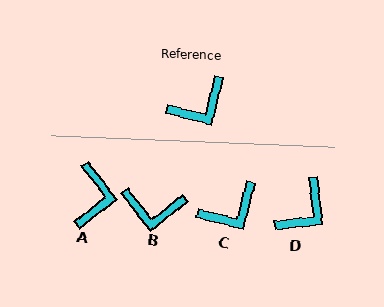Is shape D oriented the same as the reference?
No, it is off by about 20 degrees.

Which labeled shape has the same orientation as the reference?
C.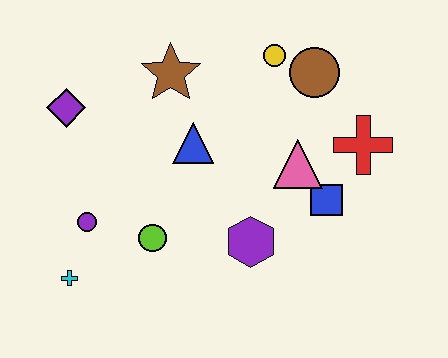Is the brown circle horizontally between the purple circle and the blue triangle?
No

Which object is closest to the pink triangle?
The blue square is closest to the pink triangle.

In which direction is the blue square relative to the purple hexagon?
The blue square is to the right of the purple hexagon.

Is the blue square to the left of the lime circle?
No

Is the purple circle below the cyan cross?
No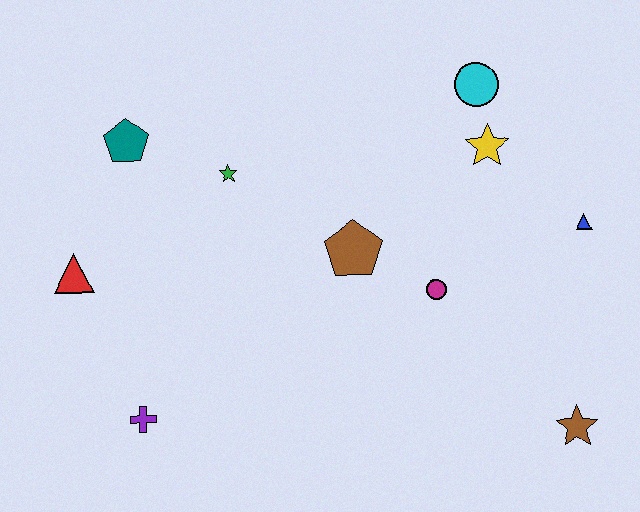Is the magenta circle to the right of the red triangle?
Yes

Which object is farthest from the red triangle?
The brown star is farthest from the red triangle.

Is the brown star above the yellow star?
No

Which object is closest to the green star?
The teal pentagon is closest to the green star.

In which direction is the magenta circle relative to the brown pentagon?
The magenta circle is to the right of the brown pentagon.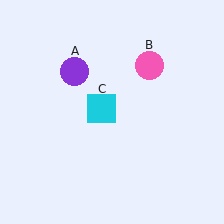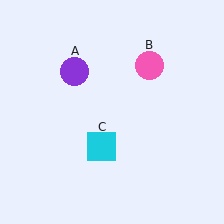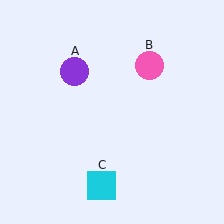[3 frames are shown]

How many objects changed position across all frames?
1 object changed position: cyan square (object C).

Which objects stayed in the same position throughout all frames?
Purple circle (object A) and pink circle (object B) remained stationary.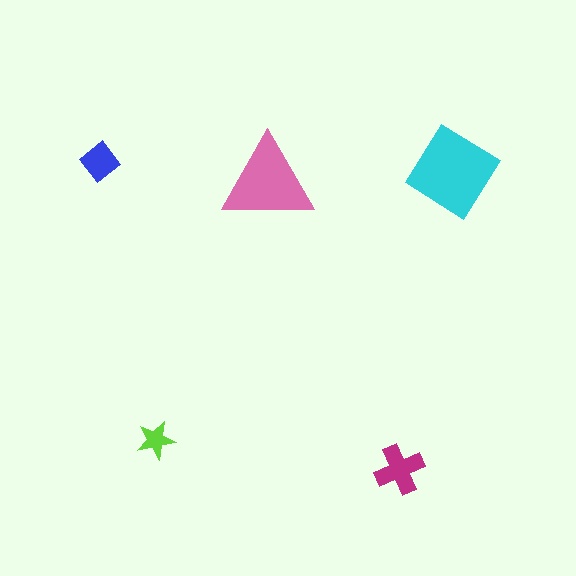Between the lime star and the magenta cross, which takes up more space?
The magenta cross.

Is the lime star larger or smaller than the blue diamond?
Smaller.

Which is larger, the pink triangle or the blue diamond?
The pink triangle.